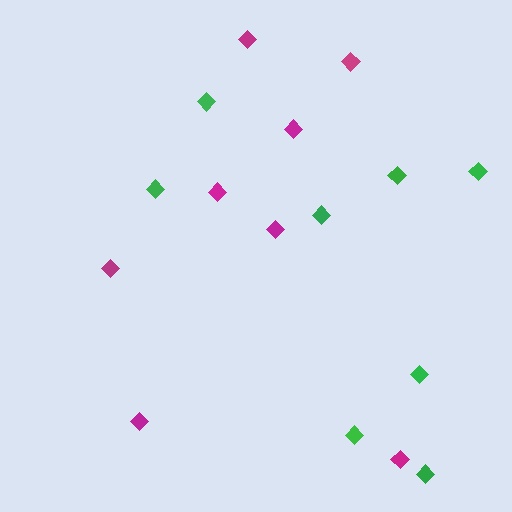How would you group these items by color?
There are 2 groups: one group of magenta diamonds (8) and one group of green diamonds (8).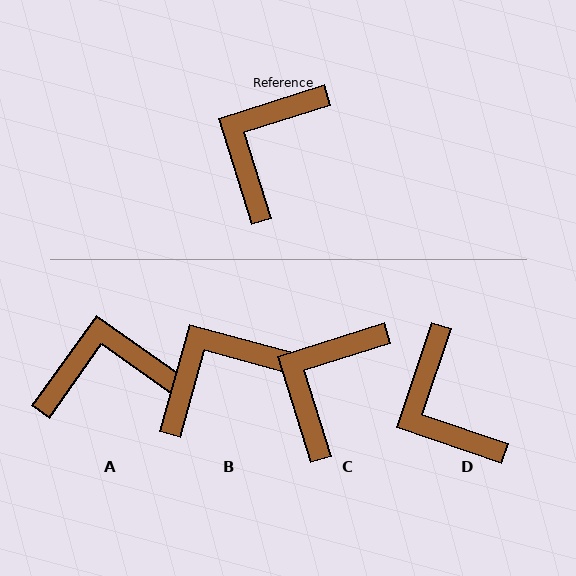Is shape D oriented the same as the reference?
No, it is off by about 54 degrees.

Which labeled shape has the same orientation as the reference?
C.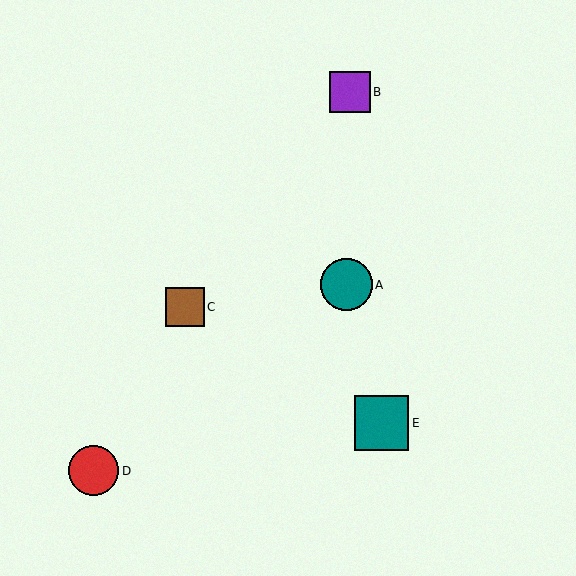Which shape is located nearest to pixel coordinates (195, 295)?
The brown square (labeled C) at (185, 307) is nearest to that location.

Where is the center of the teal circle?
The center of the teal circle is at (346, 285).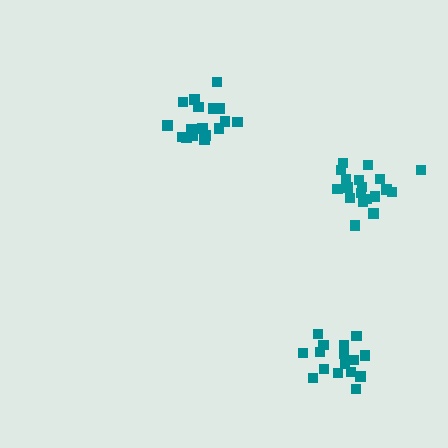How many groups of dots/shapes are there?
There are 3 groups.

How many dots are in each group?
Group 1: 16 dots, Group 2: 19 dots, Group 3: 17 dots (52 total).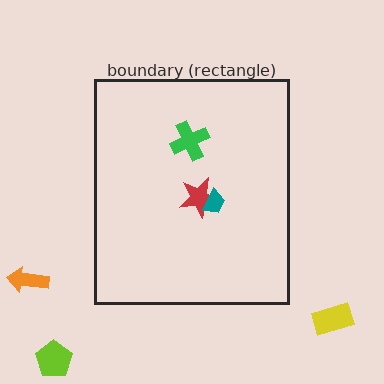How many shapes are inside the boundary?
3 inside, 3 outside.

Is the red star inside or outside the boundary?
Inside.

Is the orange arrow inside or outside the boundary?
Outside.